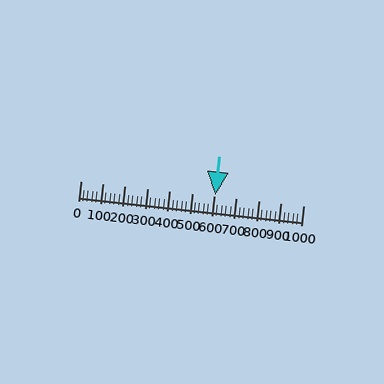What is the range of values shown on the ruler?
The ruler shows values from 0 to 1000.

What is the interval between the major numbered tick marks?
The major tick marks are spaced 100 units apart.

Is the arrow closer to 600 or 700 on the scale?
The arrow is closer to 600.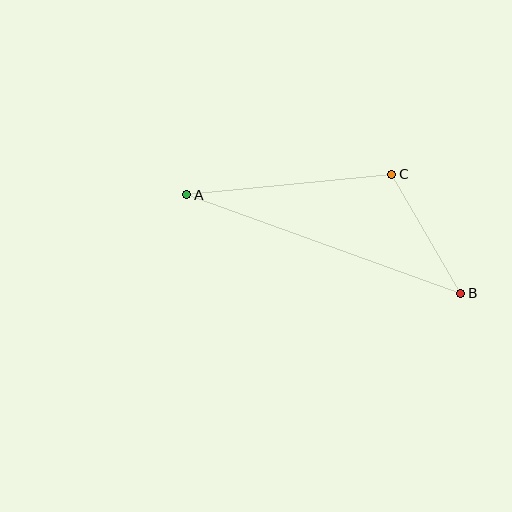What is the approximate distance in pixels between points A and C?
The distance between A and C is approximately 206 pixels.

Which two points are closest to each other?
Points B and C are closest to each other.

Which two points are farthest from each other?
Points A and B are farthest from each other.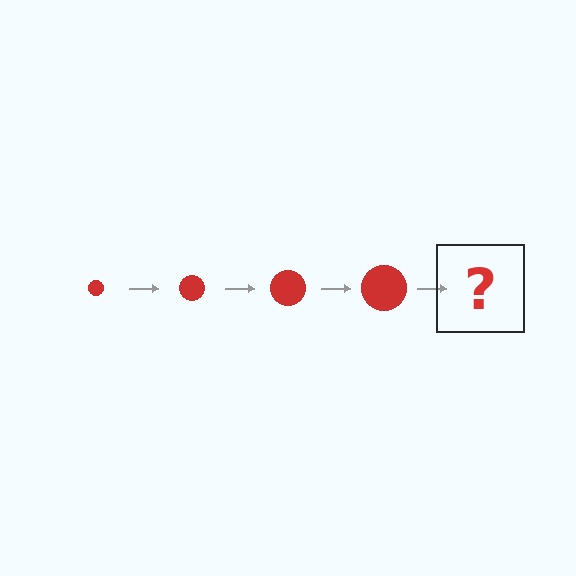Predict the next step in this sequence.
The next step is a red circle, larger than the previous one.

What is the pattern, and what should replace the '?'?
The pattern is that the circle gets progressively larger each step. The '?' should be a red circle, larger than the previous one.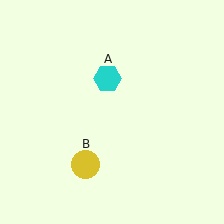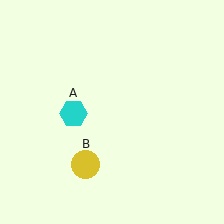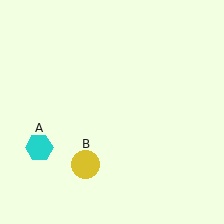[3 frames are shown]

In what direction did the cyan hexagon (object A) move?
The cyan hexagon (object A) moved down and to the left.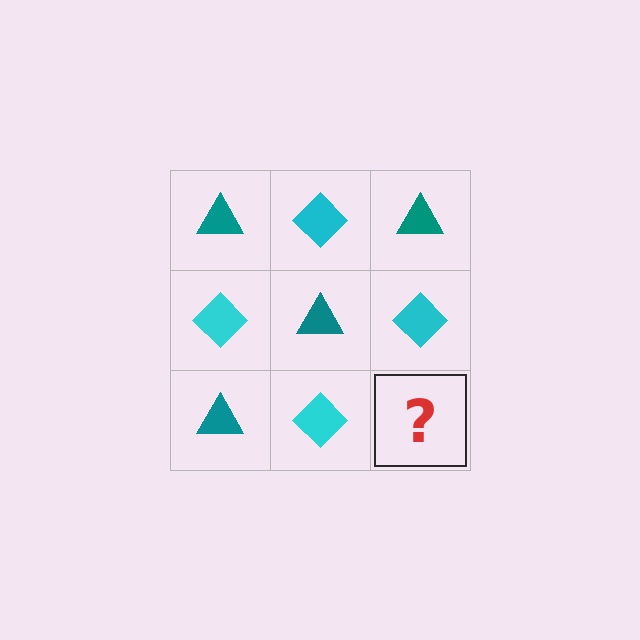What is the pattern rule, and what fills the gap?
The rule is that it alternates teal triangle and cyan diamond in a checkerboard pattern. The gap should be filled with a teal triangle.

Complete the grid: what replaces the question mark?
The question mark should be replaced with a teal triangle.